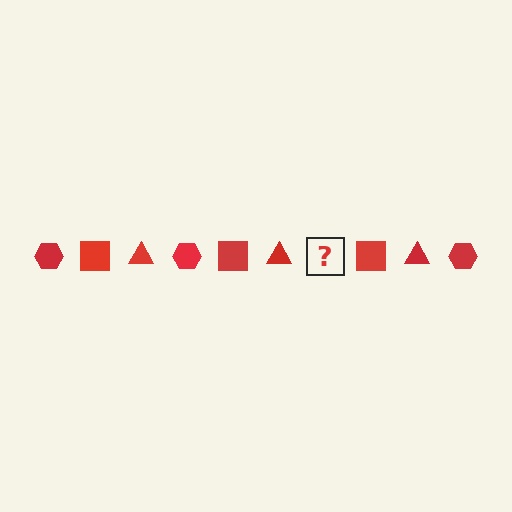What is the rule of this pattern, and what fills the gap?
The rule is that the pattern cycles through hexagon, square, triangle shapes in red. The gap should be filled with a red hexagon.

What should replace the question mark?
The question mark should be replaced with a red hexagon.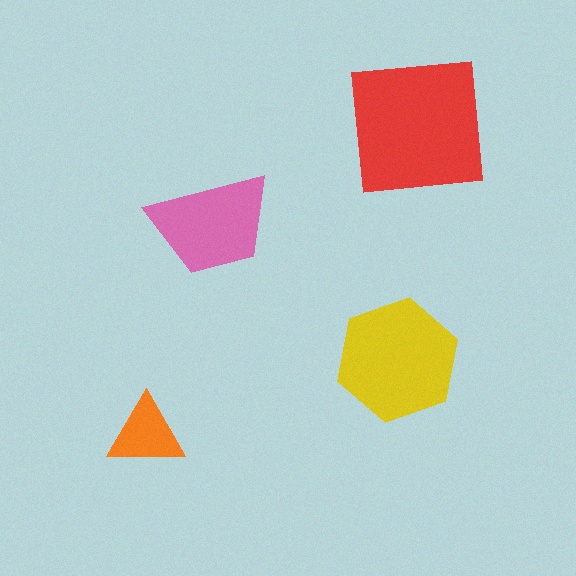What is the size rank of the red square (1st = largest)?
1st.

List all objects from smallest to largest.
The orange triangle, the pink trapezoid, the yellow hexagon, the red square.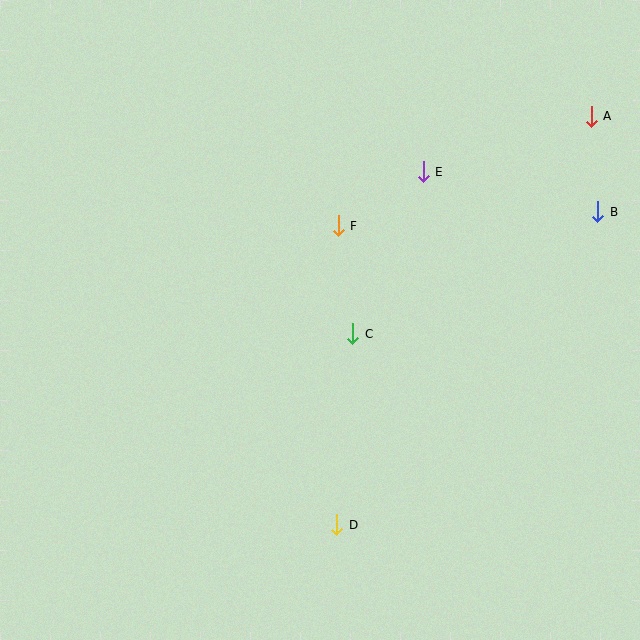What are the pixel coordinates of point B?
Point B is at (598, 212).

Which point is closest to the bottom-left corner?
Point D is closest to the bottom-left corner.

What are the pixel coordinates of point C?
Point C is at (353, 334).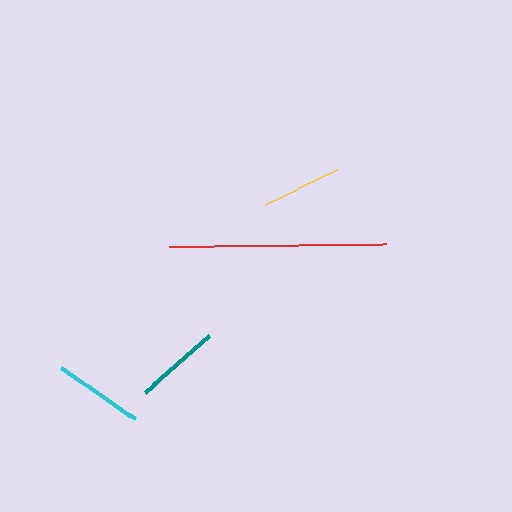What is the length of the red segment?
The red segment is approximately 216 pixels long.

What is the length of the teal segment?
The teal segment is approximately 86 pixels long.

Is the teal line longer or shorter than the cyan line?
The cyan line is longer than the teal line.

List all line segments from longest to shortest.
From longest to shortest: red, cyan, teal, yellow.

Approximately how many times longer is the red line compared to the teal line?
The red line is approximately 2.5 times the length of the teal line.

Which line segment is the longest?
The red line is the longest at approximately 216 pixels.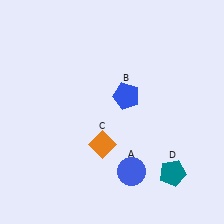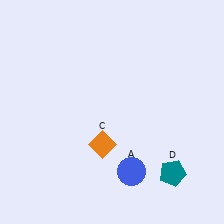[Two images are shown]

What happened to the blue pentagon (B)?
The blue pentagon (B) was removed in Image 2. It was in the top-right area of Image 1.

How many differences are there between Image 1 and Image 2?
There is 1 difference between the two images.